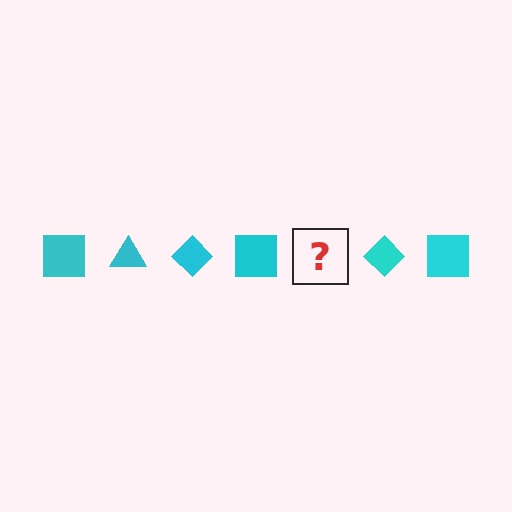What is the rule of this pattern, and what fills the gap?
The rule is that the pattern cycles through square, triangle, diamond shapes in cyan. The gap should be filled with a cyan triangle.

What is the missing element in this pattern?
The missing element is a cyan triangle.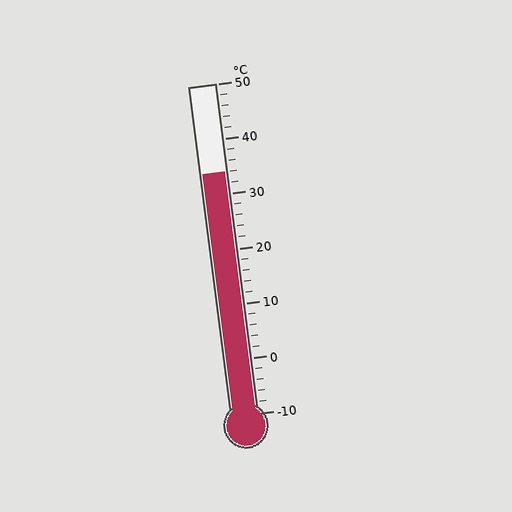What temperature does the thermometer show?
The thermometer shows approximately 34°C.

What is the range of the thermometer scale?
The thermometer scale ranges from -10°C to 50°C.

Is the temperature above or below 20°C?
The temperature is above 20°C.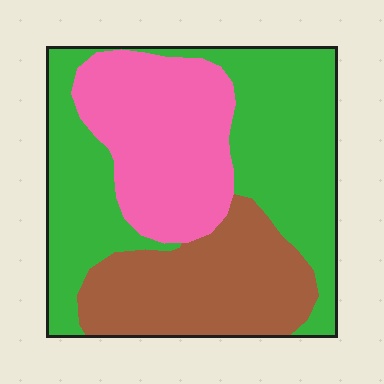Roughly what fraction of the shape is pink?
Pink covers 28% of the shape.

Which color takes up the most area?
Green, at roughly 45%.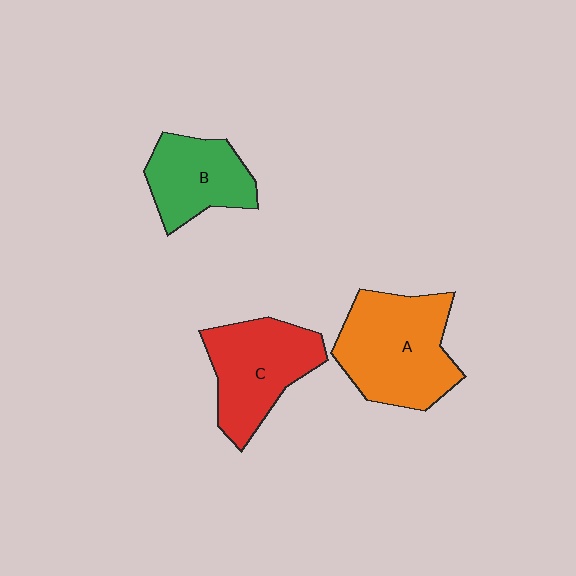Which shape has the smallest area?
Shape B (green).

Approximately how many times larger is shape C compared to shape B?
Approximately 1.3 times.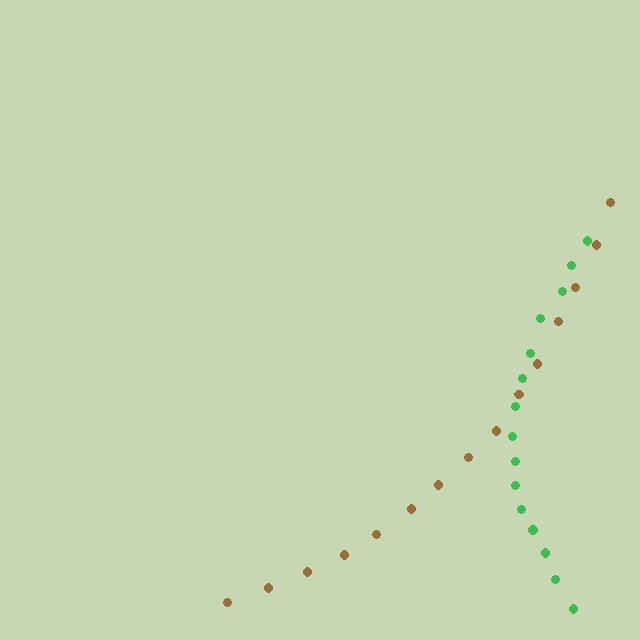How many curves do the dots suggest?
There are 2 distinct paths.